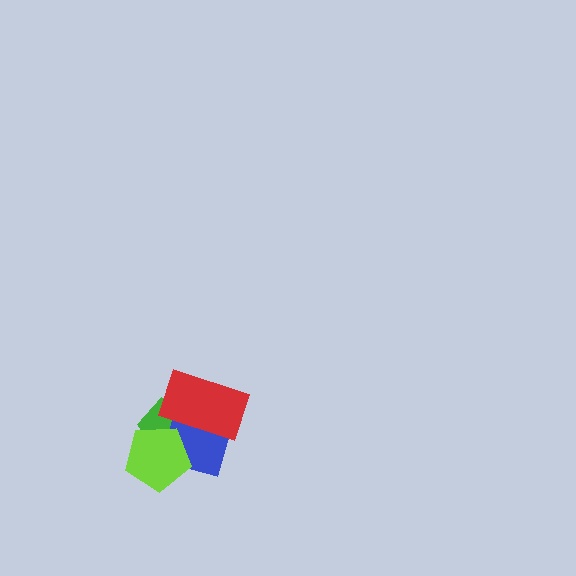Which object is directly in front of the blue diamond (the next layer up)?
The lime pentagon is directly in front of the blue diamond.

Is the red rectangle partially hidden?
No, no other shape covers it.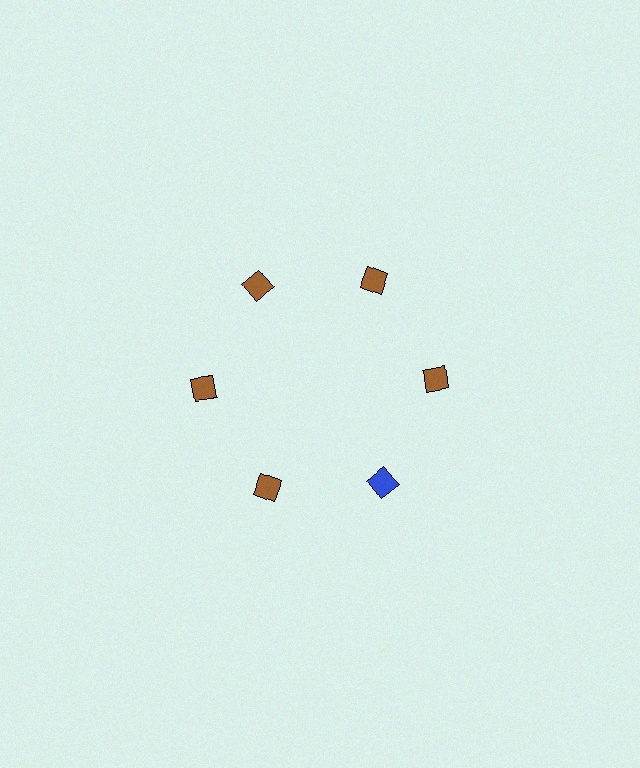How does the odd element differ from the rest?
It has a different color: blue instead of brown.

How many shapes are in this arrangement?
There are 6 shapes arranged in a ring pattern.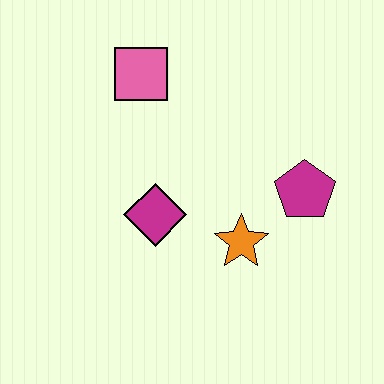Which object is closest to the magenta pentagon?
The orange star is closest to the magenta pentagon.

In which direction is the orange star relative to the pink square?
The orange star is below the pink square.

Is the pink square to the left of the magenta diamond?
Yes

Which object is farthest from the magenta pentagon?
The pink square is farthest from the magenta pentagon.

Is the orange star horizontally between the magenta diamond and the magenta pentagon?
Yes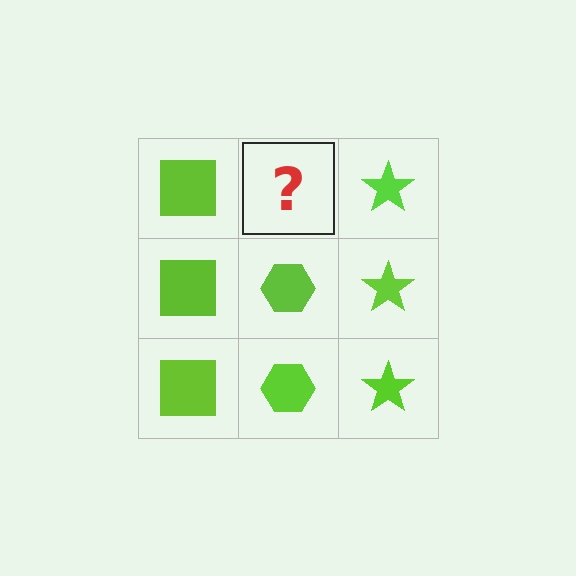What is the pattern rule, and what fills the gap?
The rule is that each column has a consistent shape. The gap should be filled with a lime hexagon.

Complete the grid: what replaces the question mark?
The question mark should be replaced with a lime hexagon.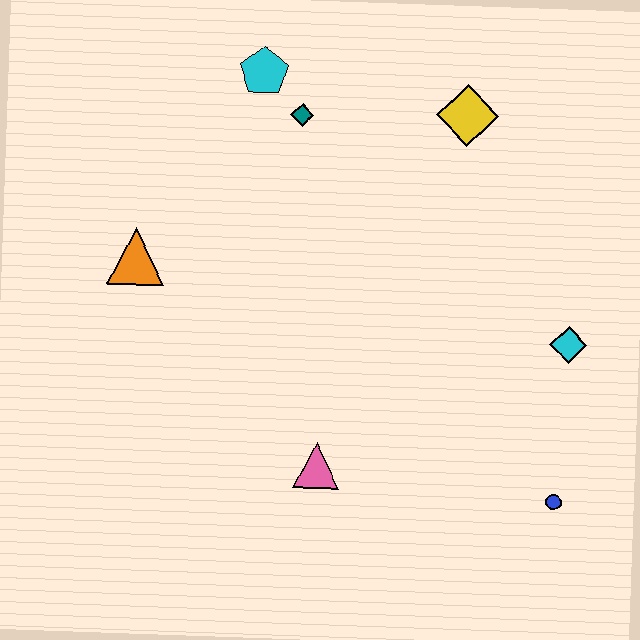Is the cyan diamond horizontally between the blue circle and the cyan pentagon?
No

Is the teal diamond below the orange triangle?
No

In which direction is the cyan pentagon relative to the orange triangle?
The cyan pentagon is above the orange triangle.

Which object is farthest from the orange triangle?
The blue circle is farthest from the orange triangle.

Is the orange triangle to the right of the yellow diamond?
No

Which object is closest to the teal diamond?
The cyan pentagon is closest to the teal diamond.